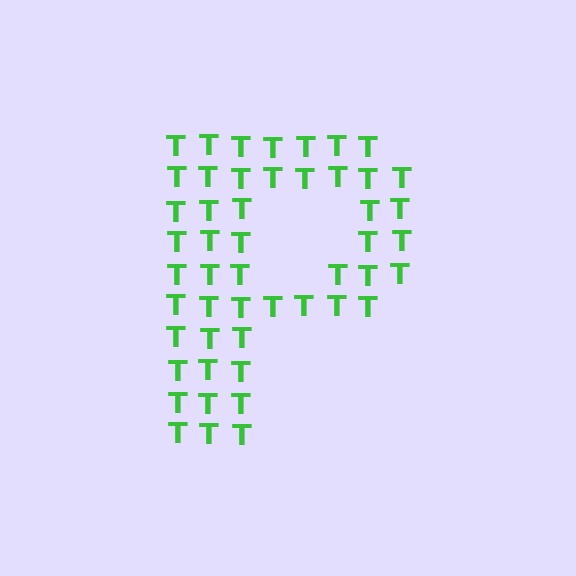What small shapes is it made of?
It is made of small letter T's.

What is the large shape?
The large shape is the letter P.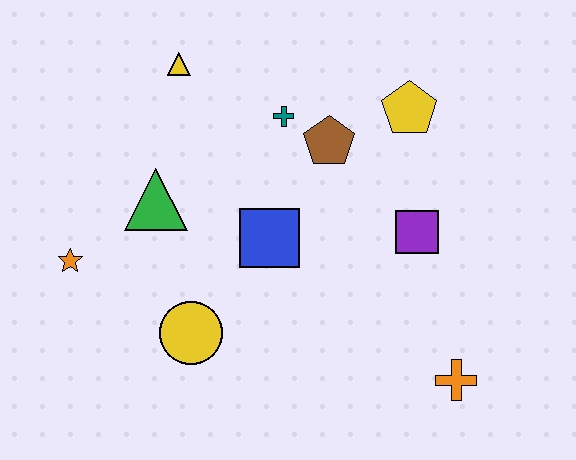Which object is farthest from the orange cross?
The yellow triangle is farthest from the orange cross.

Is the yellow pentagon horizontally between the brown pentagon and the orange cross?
Yes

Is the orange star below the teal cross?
Yes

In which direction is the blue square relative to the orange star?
The blue square is to the right of the orange star.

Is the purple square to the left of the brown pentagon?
No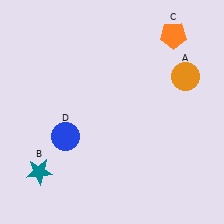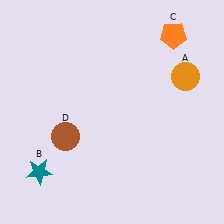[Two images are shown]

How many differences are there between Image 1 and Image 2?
There is 1 difference between the two images.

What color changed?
The circle (D) changed from blue in Image 1 to brown in Image 2.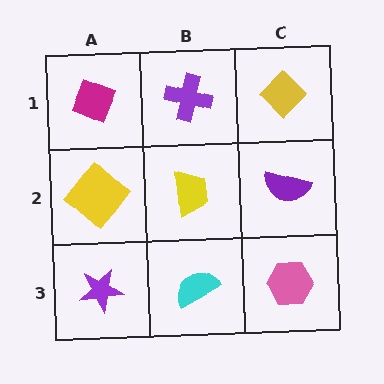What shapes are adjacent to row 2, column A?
A magenta diamond (row 1, column A), a purple star (row 3, column A), a yellow trapezoid (row 2, column B).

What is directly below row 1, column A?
A yellow diamond.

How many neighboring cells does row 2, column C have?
3.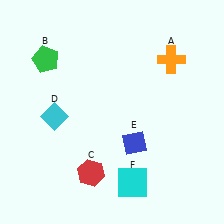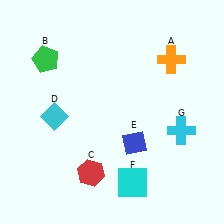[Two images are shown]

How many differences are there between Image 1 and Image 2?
There is 1 difference between the two images.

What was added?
A cyan cross (G) was added in Image 2.